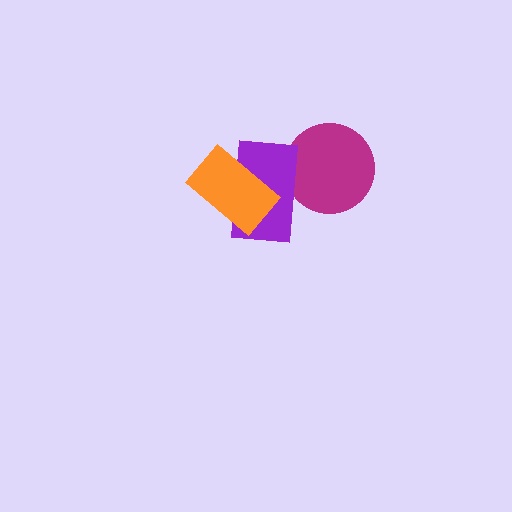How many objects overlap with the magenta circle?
1 object overlaps with the magenta circle.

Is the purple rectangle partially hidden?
Yes, it is partially covered by another shape.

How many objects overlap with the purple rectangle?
2 objects overlap with the purple rectangle.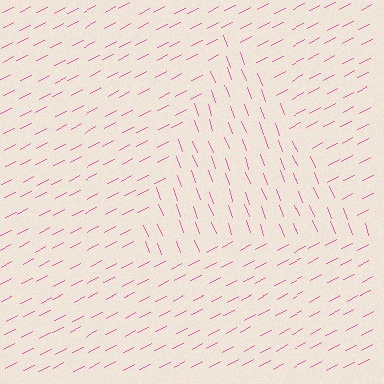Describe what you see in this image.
The image is filled with small pink line segments. A triangle region in the image has lines oriented differently from the surrounding lines, creating a visible texture boundary.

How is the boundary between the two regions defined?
The boundary is defined purely by a change in line orientation (approximately 84 degrees difference). All lines are the same color and thickness.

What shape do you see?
I see a triangle.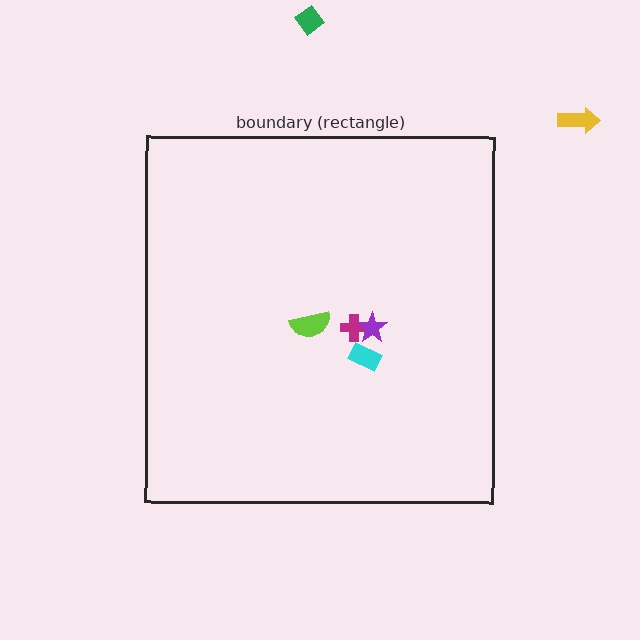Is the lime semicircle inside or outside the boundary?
Inside.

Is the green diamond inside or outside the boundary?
Outside.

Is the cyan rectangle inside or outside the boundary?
Inside.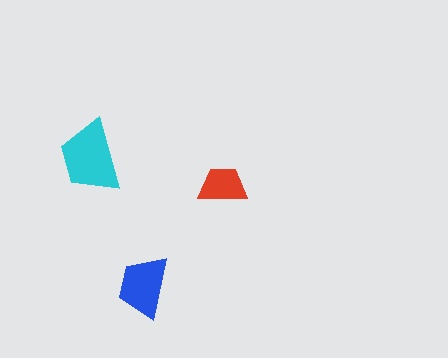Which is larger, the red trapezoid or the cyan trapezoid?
The cyan one.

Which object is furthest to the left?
The cyan trapezoid is leftmost.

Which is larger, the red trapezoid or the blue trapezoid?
The blue one.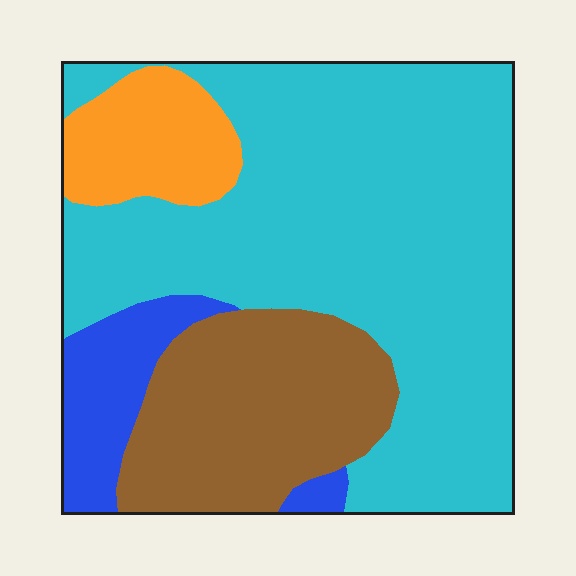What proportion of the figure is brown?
Brown takes up about one fifth (1/5) of the figure.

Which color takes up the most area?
Cyan, at roughly 60%.